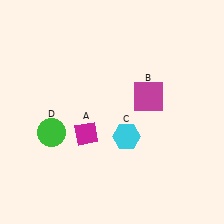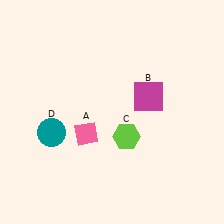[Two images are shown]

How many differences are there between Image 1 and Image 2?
There are 3 differences between the two images.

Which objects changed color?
A changed from magenta to pink. C changed from cyan to lime. D changed from green to teal.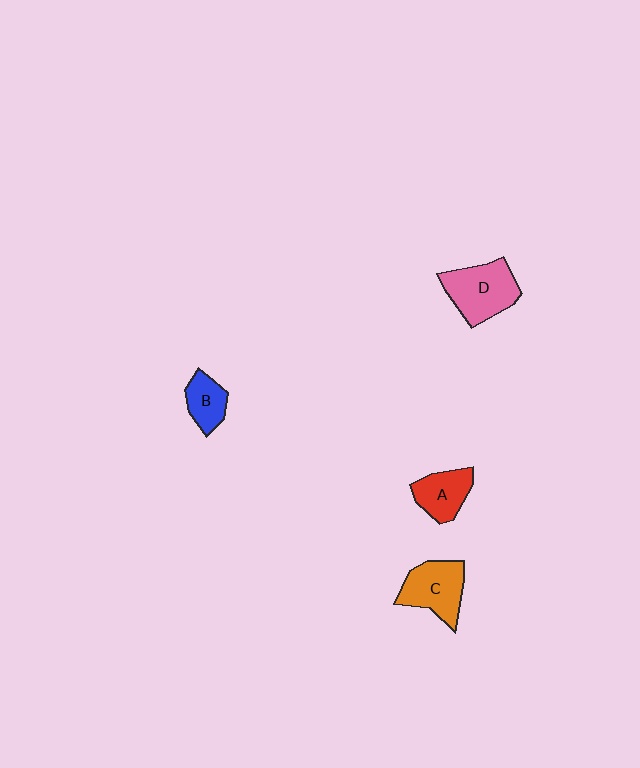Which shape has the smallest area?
Shape B (blue).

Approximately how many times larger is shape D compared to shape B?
Approximately 1.9 times.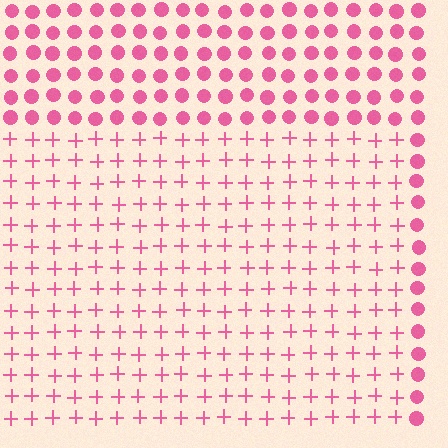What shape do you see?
I see a rectangle.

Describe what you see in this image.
The image is filled with small pink elements arranged in a uniform grid. A rectangle-shaped region contains plus signs, while the surrounding area contains circles. The boundary is defined purely by the change in element shape.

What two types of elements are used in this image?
The image uses plus signs inside the rectangle region and circles outside it.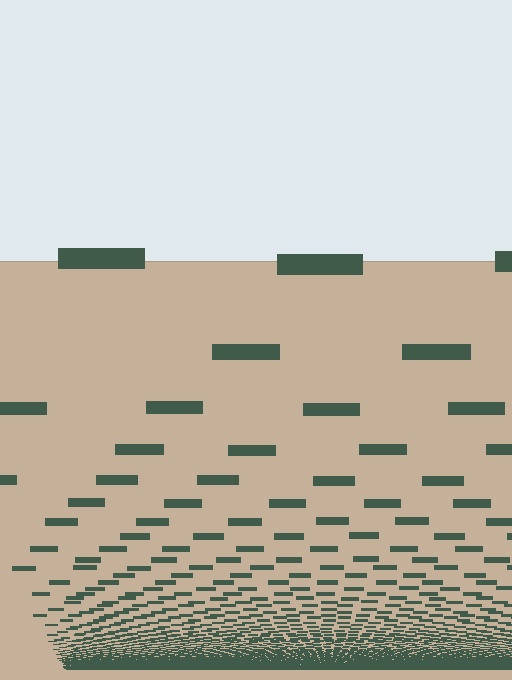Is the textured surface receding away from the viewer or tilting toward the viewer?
The surface appears to tilt toward the viewer. Texture elements get larger and sparser toward the top.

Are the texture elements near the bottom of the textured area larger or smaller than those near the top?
Smaller. The gradient is inverted — elements near the bottom are smaller and denser.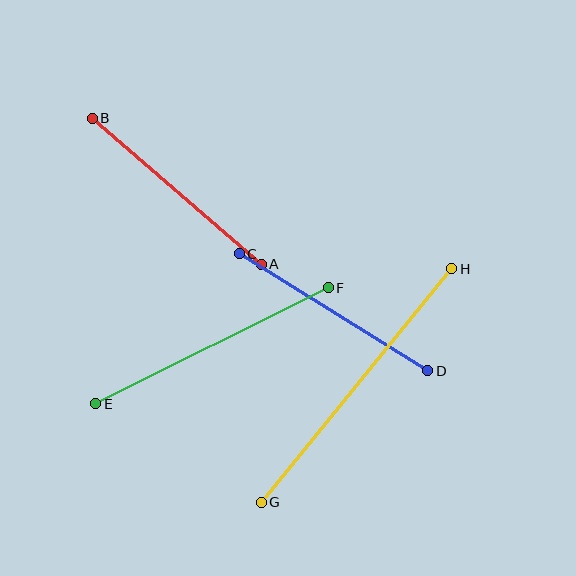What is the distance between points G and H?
The distance is approximately 302 pixels.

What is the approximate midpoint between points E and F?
The midpoint is at approximately (212, 346) pixels.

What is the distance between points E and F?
The distance is approximately 260 pixels.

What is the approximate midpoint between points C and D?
The midpoint is at approximately (333, 312) pixels.